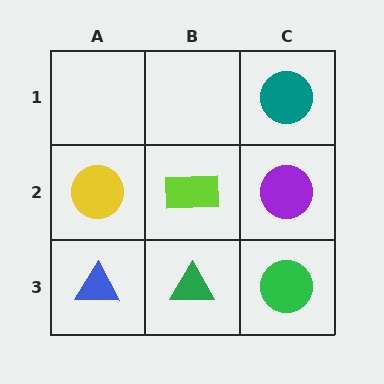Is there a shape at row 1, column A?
No, that cell is empty.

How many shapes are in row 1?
1 shape.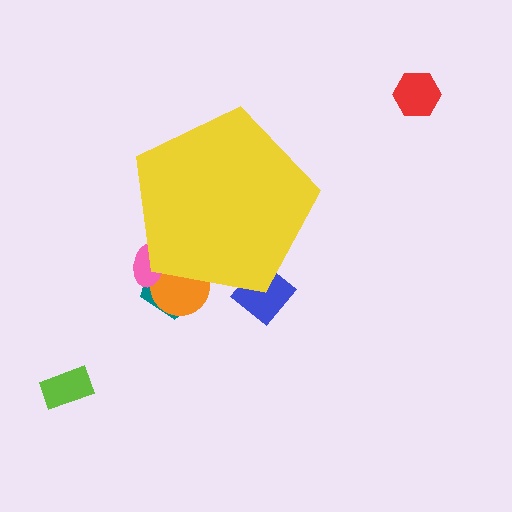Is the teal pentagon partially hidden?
Yes, the teal pentagon is partially hidden behind the yellow pentagon.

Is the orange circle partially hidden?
Yes, the orange circle is partially hidden behind the yellow pentagon.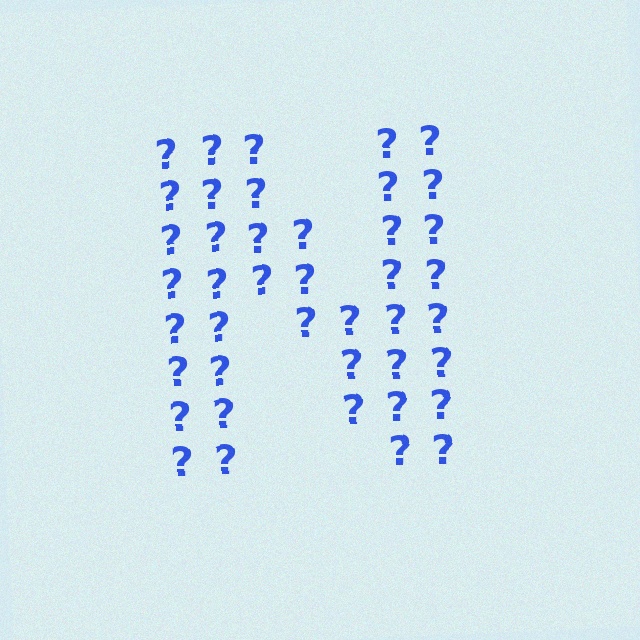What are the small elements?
The small elements are question marks.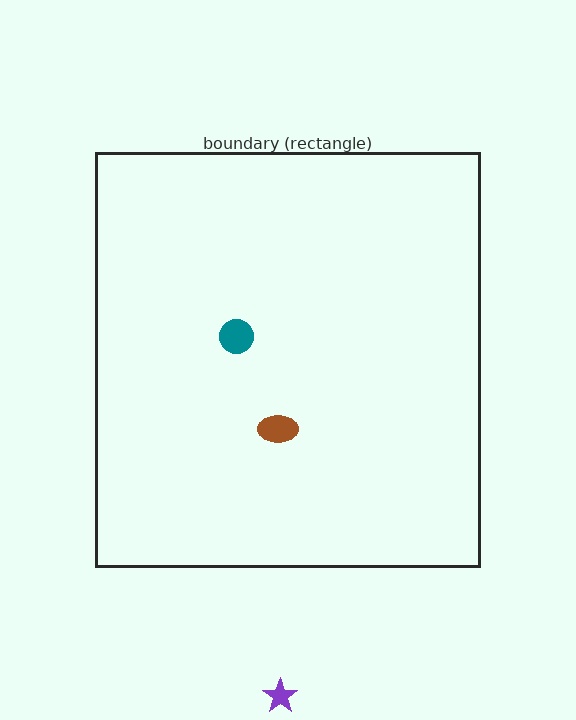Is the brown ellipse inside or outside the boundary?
Inside.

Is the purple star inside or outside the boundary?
Outside.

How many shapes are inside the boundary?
2 inside, 1 outside.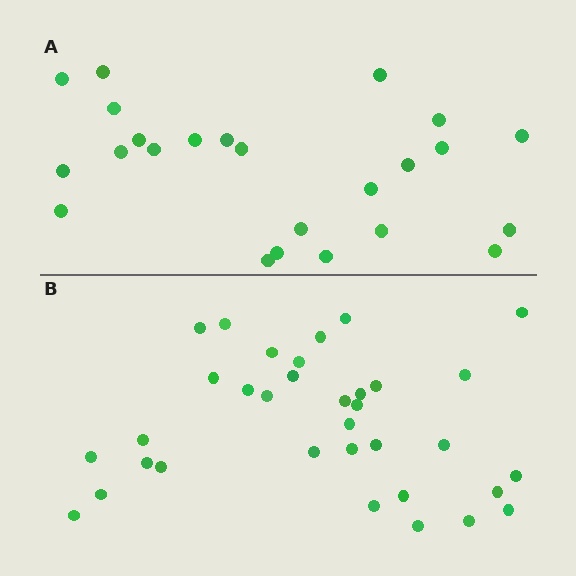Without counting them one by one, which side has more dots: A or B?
Region B (the bottom region) has more dots.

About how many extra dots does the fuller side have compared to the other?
Region B has roughly 10 or so more dots than region A.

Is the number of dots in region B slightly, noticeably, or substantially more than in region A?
Region B has noticeably more, but not dramatically so. The ratio is roughly 1.4 to 1.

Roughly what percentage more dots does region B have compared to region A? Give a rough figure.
About 40% more.